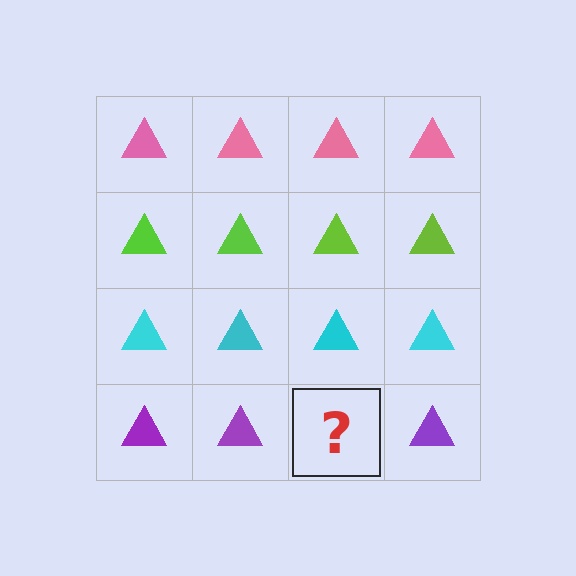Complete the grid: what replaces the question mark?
The question mark should be replaced with a purple triangle.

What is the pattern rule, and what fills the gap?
The rule is that each row has a consistent color. The gap should be filled with a purple triangle.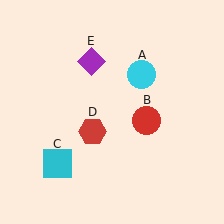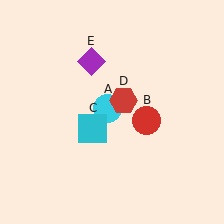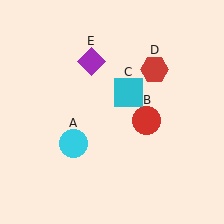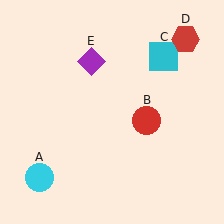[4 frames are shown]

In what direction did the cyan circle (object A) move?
The cyan circle (object A) moved down and to the left.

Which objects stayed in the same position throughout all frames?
Red circle (object B) and purple diamond (object E) remained stationary.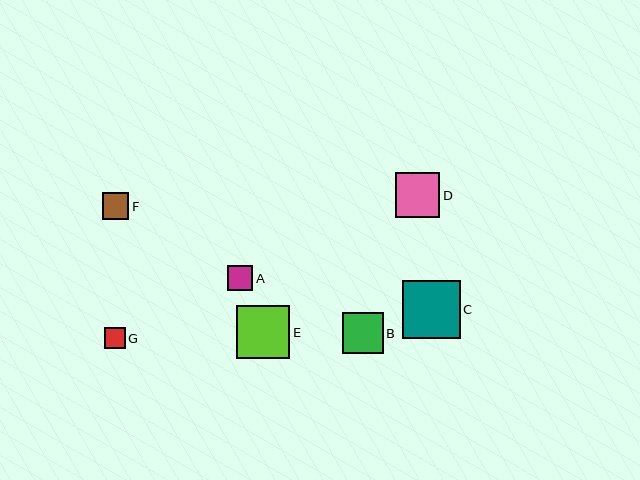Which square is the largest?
Square C is the largest with a size of approximately 58 pixels.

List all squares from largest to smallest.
From largest to smallest: C, E, D, B, F, A, G.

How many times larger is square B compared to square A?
Square B is approximately 1.6 times the size of square A.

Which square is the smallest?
Square G is the smallest with a size of approximately 21 pixels.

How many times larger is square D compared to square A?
Square D is approximately 1.8 times the size of square A.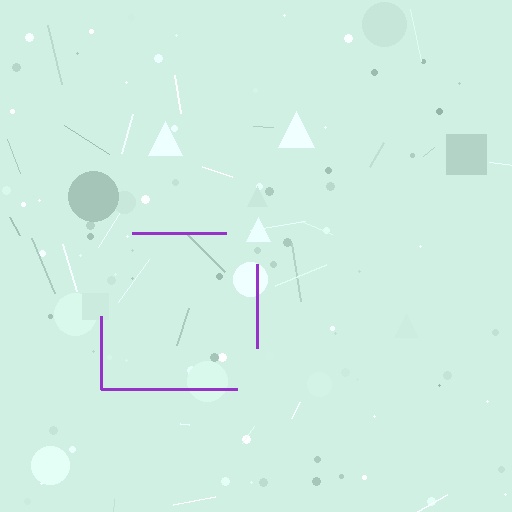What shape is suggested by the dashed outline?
The dashed outline suggests a square.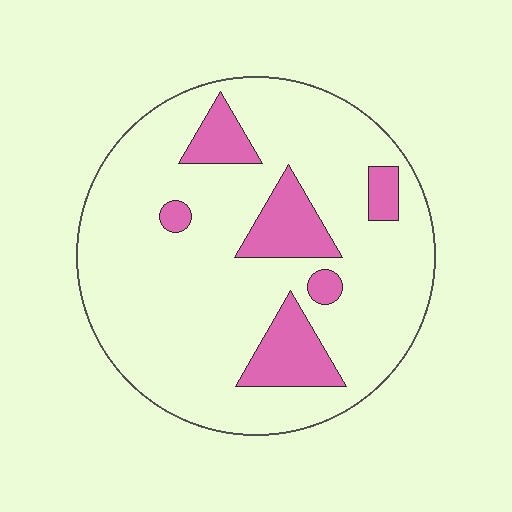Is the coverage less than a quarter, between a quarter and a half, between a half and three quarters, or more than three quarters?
Less than a quarter.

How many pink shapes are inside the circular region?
6.